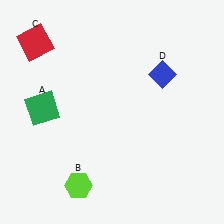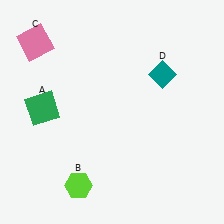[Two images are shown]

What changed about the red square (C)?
In Image 1, C is red. In Image 2, it changed to pink.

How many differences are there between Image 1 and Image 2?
There are 2 differences between the two images.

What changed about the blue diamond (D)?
In Image 1, D is blue. In Image 2, it changed to teal.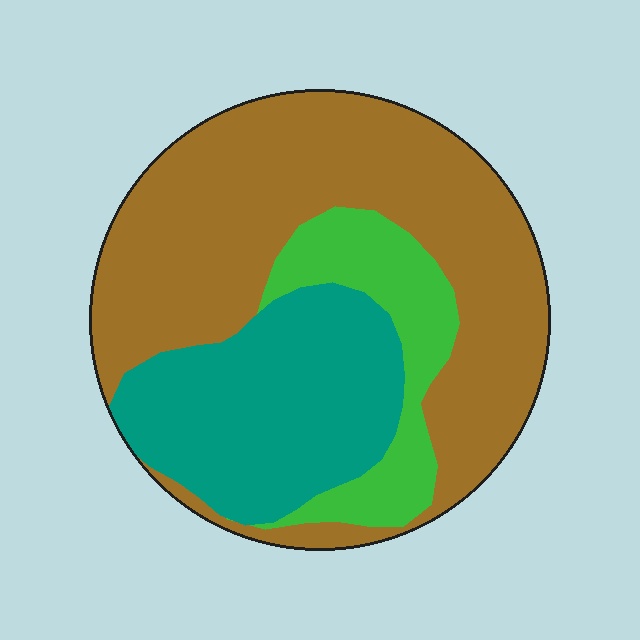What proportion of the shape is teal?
Teal takes up about one quarter (1/4) of the shape.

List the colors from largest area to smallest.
From largest to smallest: brown, teal, green.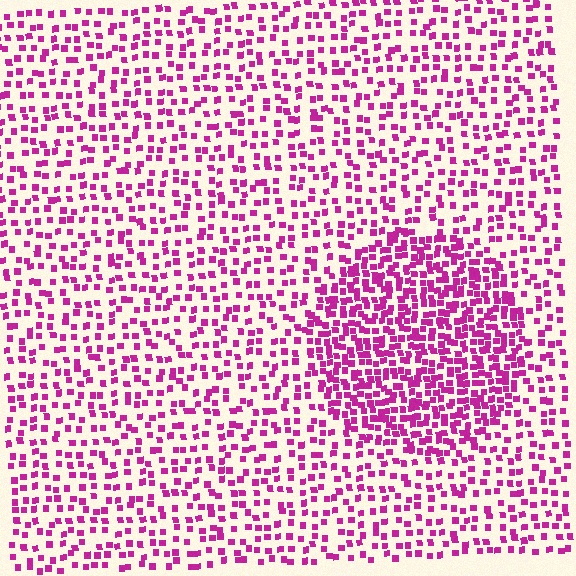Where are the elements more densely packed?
The elements are more densely packed inside the circle boundary.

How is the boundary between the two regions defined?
The boundary is defined by a change in element density (approximately 2.1x ratio). All elements are the same color, size, and shape.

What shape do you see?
I see a circle.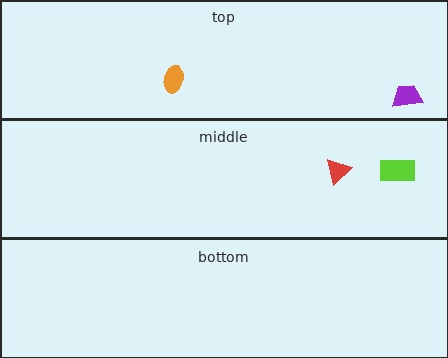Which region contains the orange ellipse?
The top region.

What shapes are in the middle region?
The lime rectangle, the red triangle.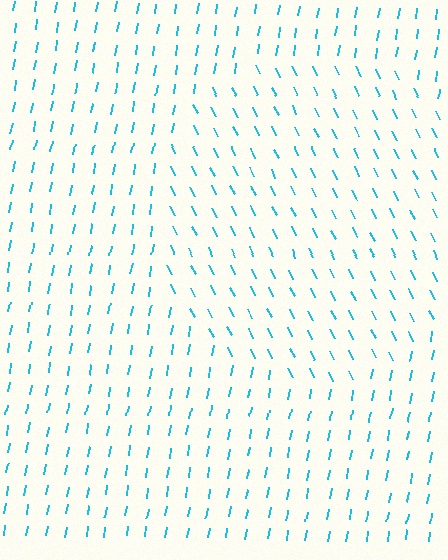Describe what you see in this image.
The image is filled with small cyan line segments. A circle region in the image has lines oriented differently from the surrounding lines, creating a visible texture boundary.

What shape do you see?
I see a circle.